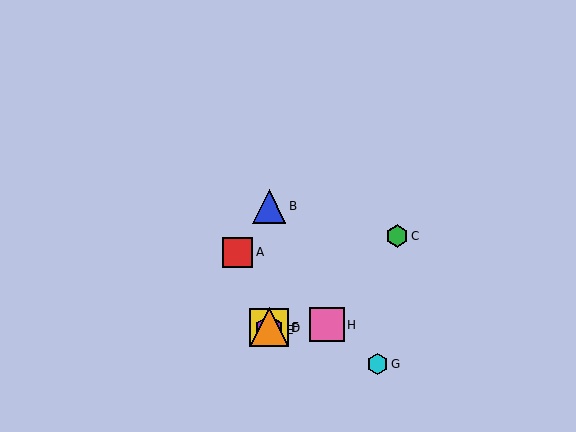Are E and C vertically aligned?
No, E is at x≈269 and C is at x≈397.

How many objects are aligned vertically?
4 objects (B, D, E, F) are aligned vertically.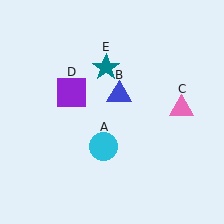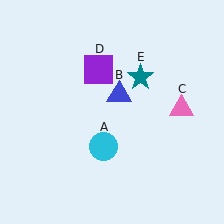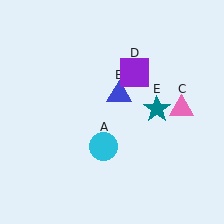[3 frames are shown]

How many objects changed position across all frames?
2 objects changed position: purple square (object D), teal star (object E).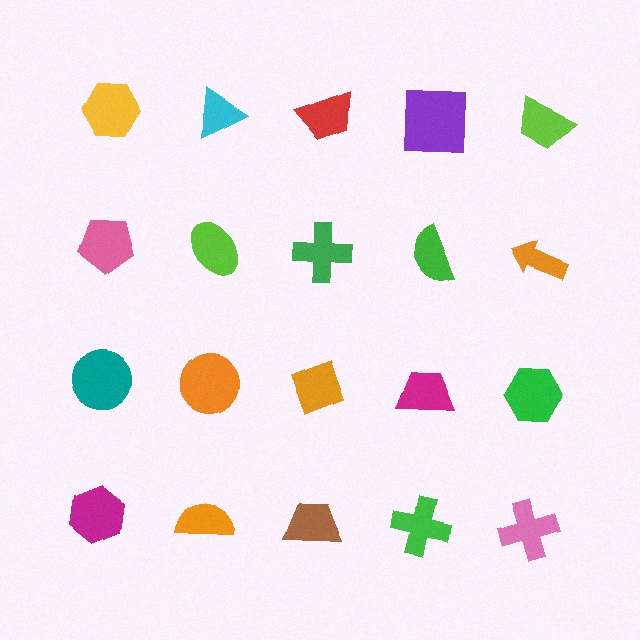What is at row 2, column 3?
A green cross.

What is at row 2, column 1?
A pink pentagon.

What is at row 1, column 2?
A cyan triangle.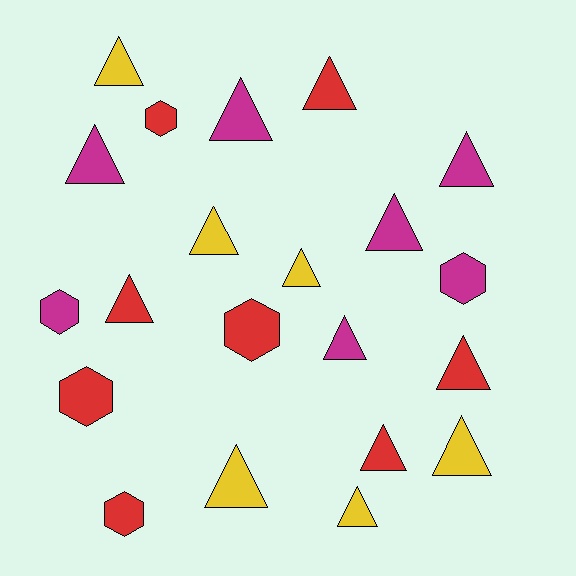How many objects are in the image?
There are 21 objects.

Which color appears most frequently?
Red, with 8 objects.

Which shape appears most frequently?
Triangle, with 15 objects.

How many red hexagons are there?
There are 4 red hexagons.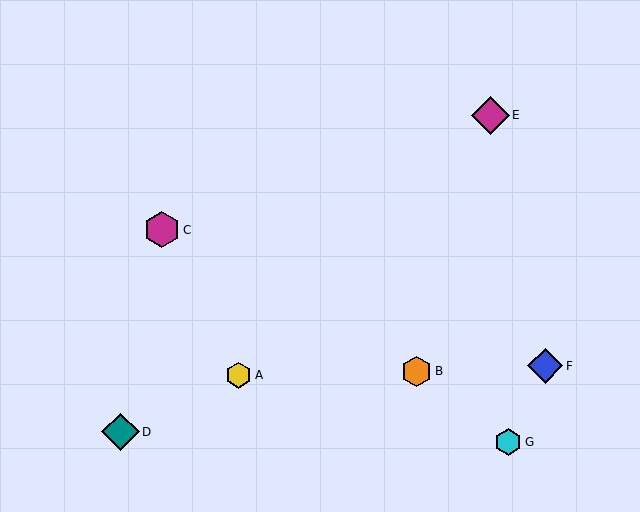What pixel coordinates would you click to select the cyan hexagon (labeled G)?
Click at (508, 442) to select the cyan hexagon G.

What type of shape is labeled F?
Shape F is a blue diamond.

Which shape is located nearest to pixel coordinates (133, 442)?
The teal diamond (labeled D) at (121, 432) is nearest to that location.